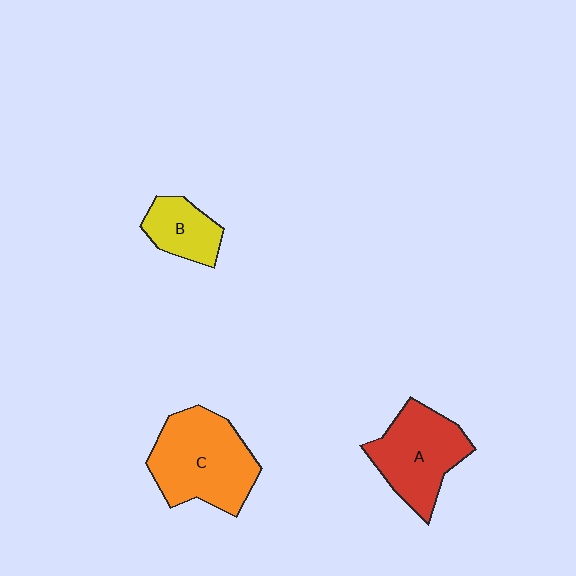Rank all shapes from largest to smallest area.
From largest to smallest: C (orange), A (red), B (yellow).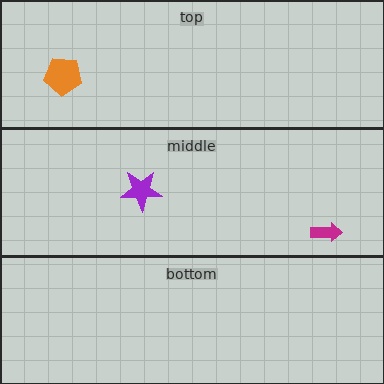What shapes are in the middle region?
The magenta arrow, the purple star.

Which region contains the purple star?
The middle region.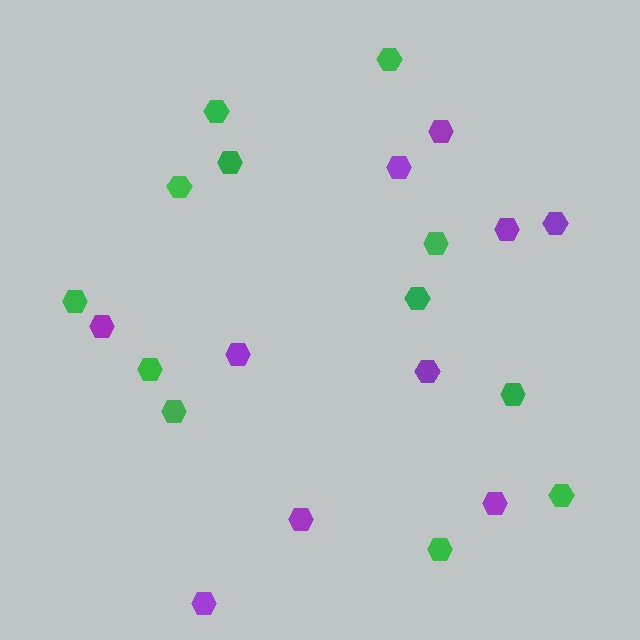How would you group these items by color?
There are 2 groups: one group of green hexagons (12) and one group of purple hexagons (10).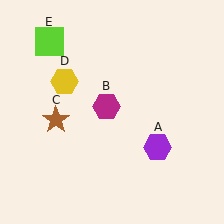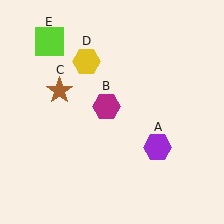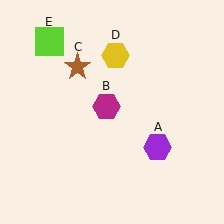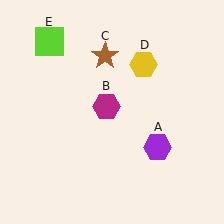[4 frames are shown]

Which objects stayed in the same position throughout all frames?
Purple hexagon (object A) and magenta hexagon (object B) and lime square (object E) remained stationary.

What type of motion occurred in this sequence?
The brown star (object C), yellow hexagon (object D) rotated clockwise around the center of the scene.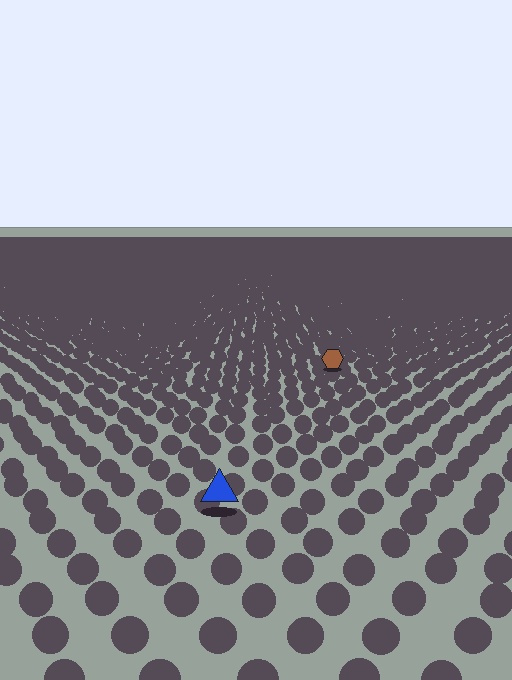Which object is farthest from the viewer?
The brown hexagon is farthest from the viewer. It appears smaller and the ground texture around it is denser.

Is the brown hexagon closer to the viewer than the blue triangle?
No. The blue triangle is closer — you can tell from the texture gradient: the ground texture is coarser near it.